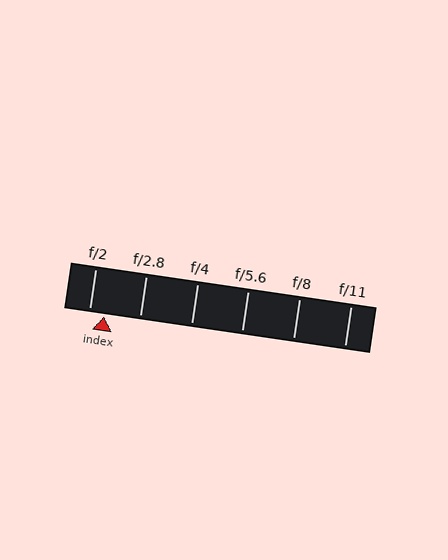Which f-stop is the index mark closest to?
The index mark is closest to f/2.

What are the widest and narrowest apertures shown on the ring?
The widest aperture shown is f/2 and the narrowest is f/11.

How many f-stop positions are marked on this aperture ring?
There are 6 f-stop positions marked.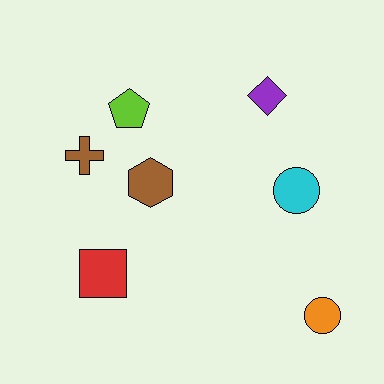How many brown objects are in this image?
There are 2 brown objects.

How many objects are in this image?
There are 7 objects.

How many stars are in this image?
There are no stars.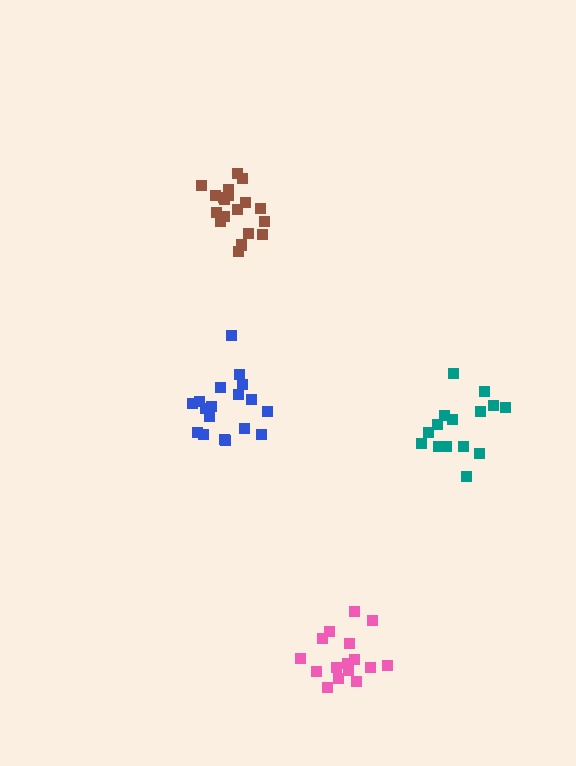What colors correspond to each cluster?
The clusters are colored: blue, pink, brown, teal.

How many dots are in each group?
Group 1: 18 dots, Group 2: 16 dots, Group 3: 20 dots, Group 4: 15 dots (69 total).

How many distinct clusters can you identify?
There are 4 distinct clusters.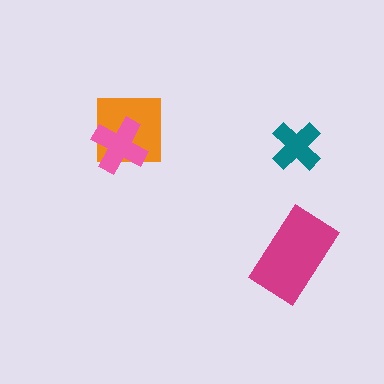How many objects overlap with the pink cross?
1 object overlaps with the pink cross.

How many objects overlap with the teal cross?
0 objects overlap with the teal cross.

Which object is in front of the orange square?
The pink cross is in front of the orange square.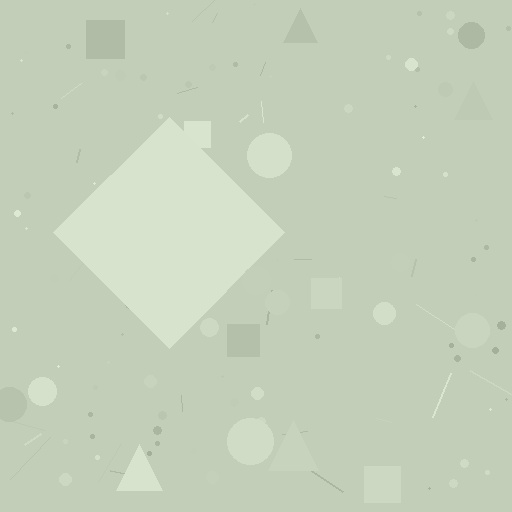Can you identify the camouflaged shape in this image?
The camouflaged shape is a diamond.